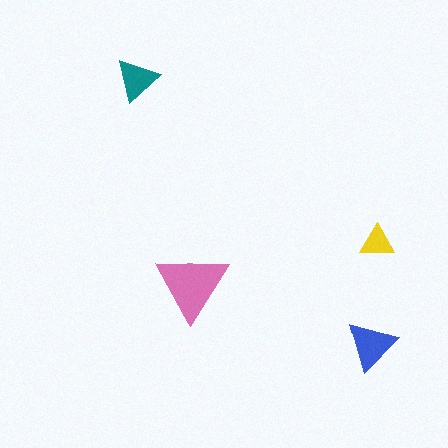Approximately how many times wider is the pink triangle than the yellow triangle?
About 2 times wider.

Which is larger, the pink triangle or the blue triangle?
The pink one.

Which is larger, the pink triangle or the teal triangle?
The pink one.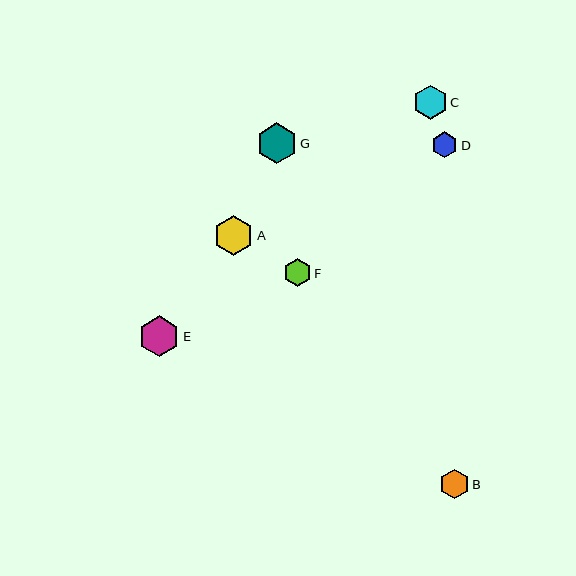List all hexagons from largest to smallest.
From largest to smallest: G, E, A, C, B, F, D.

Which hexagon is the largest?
Hexagon G is the largest with a size of approximately 40 pixels.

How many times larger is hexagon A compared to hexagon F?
Hexagon A is approximately 1.4 times the size of hexagon F.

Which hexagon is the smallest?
Hexagon D is the smallest with a size of approximately 25 pixels.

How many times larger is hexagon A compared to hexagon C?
Hexagon A is approximately 1.2 times the size of hexagon C.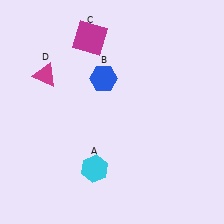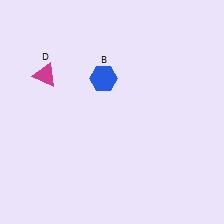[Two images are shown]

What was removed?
The cyan hexagon (A), the magenta square (C) were removed in Image 2.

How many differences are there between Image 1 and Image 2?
There are 2 differences between the two images.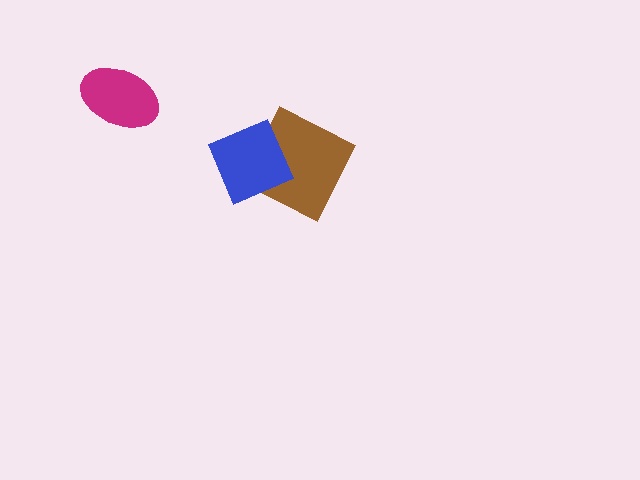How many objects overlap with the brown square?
1 object overlaps with the brown square.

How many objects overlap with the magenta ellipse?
0 objects overlap with the magenta ellipse.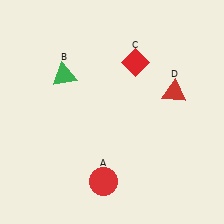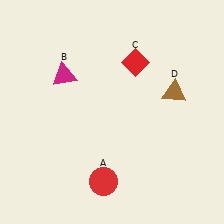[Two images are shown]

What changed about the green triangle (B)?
In Image 1, B is green. In Image 2, it changed to magenta.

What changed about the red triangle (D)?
In Image 1, D is red. In Image 2, it changed to brown.